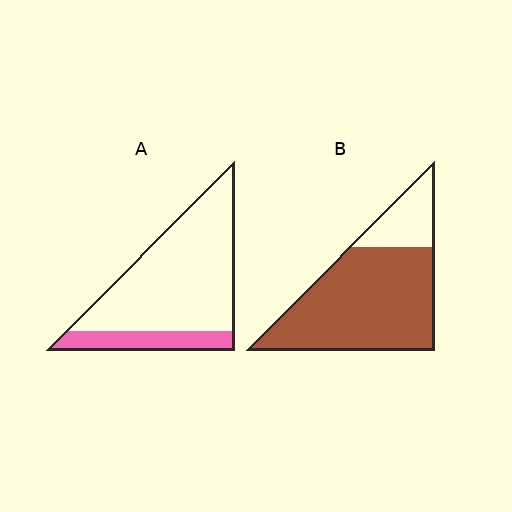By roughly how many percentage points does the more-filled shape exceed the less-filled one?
By roughly 60 percentage points (B over A).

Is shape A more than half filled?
No.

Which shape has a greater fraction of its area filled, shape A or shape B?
Shape B.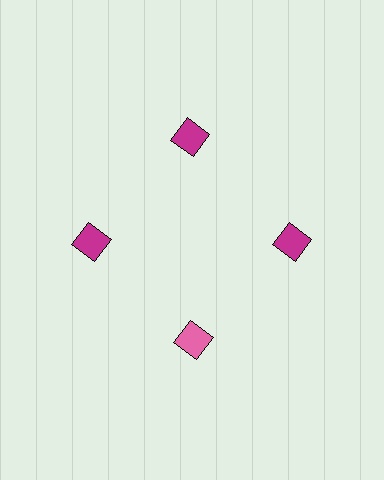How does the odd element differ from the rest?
It has a different color: pink instead of magenta.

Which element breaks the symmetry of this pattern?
The pink diamond at roughly the 6 o'clock position breaks the symmetry. All other shapes are magenta diamonds.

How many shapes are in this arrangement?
There are 4 shapes arranged in a ring pattern.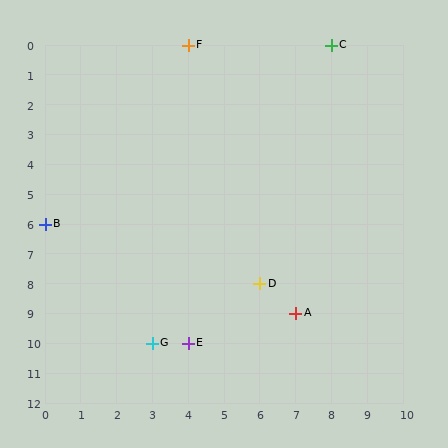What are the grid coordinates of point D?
Point D is at grid coordinates (6, 8).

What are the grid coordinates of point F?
Point F is at grid coordinates (4, 0).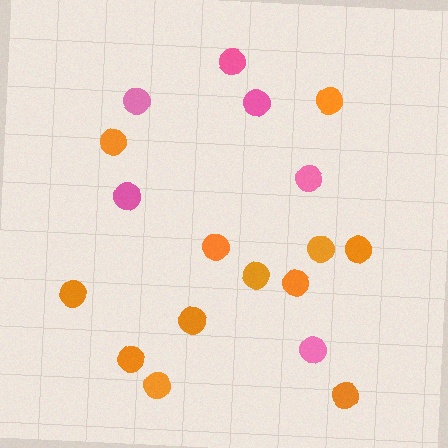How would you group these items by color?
There are 2 groups: one group of pink circles (6) and one group of orange circles (12).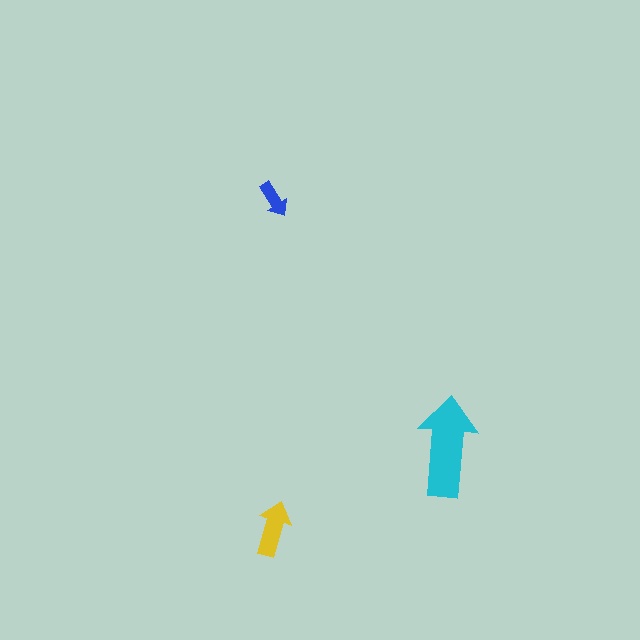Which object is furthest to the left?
The yellow arrow is leftmost.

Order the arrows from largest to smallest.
the cyan one, the yellow one, the blue one.